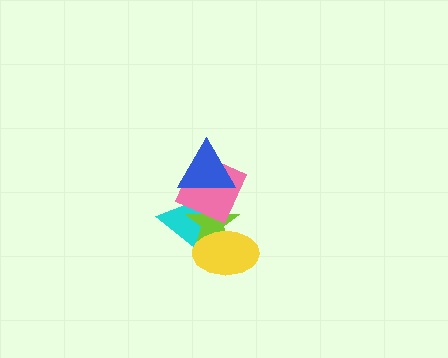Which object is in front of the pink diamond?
The blue triangle is in front of the pink diamond.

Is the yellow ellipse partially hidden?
No, no other shape covers it.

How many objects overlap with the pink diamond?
3 objects overlap with the pink diamond.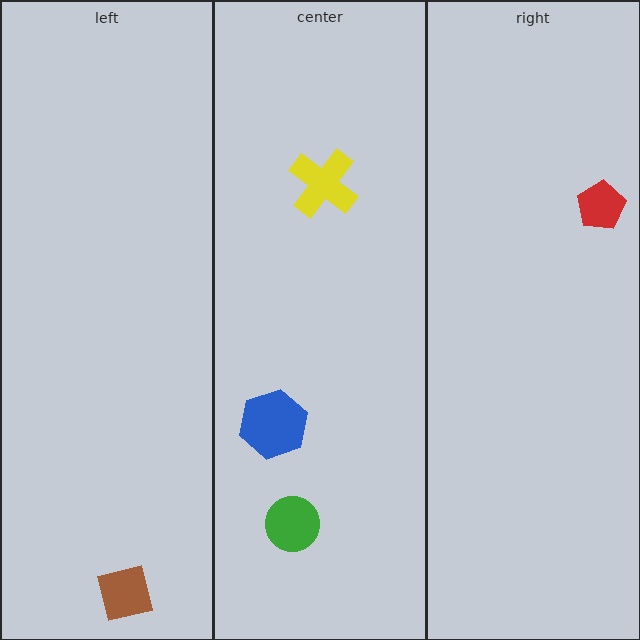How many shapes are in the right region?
1.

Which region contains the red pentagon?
The right region.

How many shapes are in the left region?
1.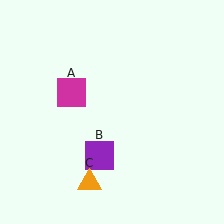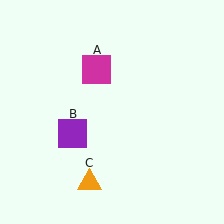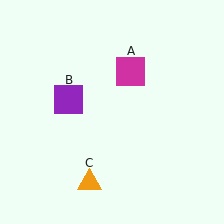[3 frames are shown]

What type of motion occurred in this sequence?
The magenta square (object A), purple square (object B) rotated clockwise around the center of the scene.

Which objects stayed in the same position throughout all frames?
Orange triangle (object C) remained stationary.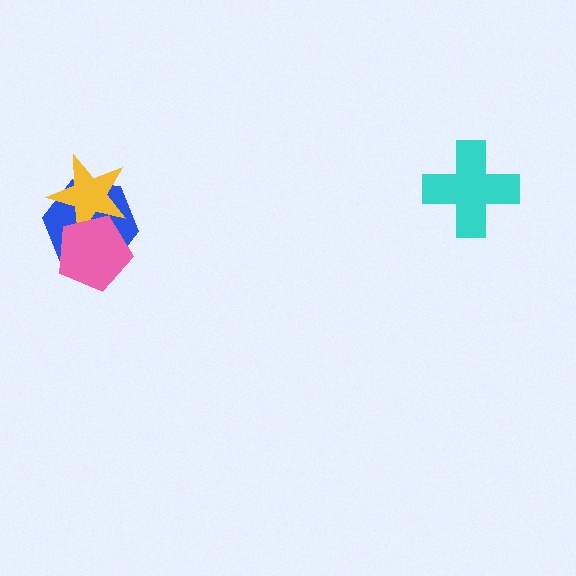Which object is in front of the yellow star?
The pink pentagon is in front of the yellow star.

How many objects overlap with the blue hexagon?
2 objects overlap with the blue hexagon.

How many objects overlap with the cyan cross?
0 objects overlap with the cyan cross.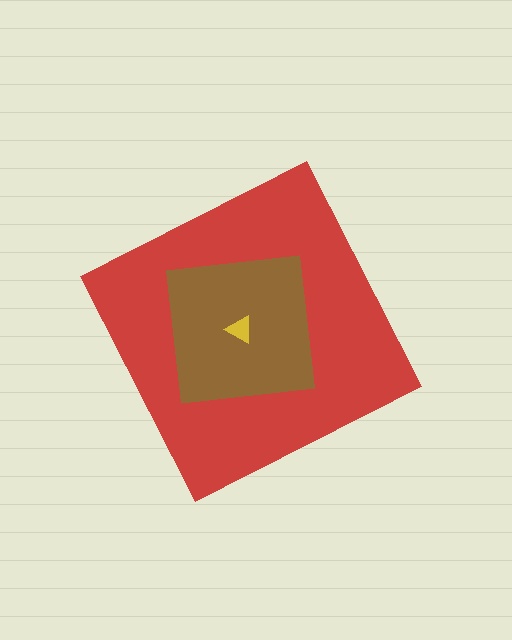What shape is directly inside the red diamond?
The brown square.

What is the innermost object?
The yellow triangle.